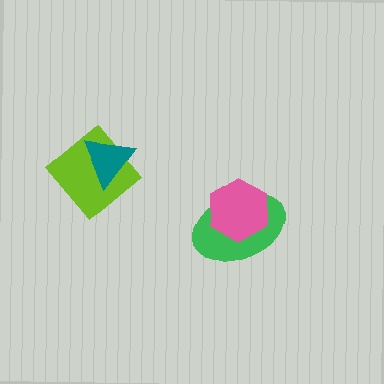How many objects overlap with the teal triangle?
1 object overlaps with the teal triangle.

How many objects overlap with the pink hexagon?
1 object overlaps with the pink hexagon.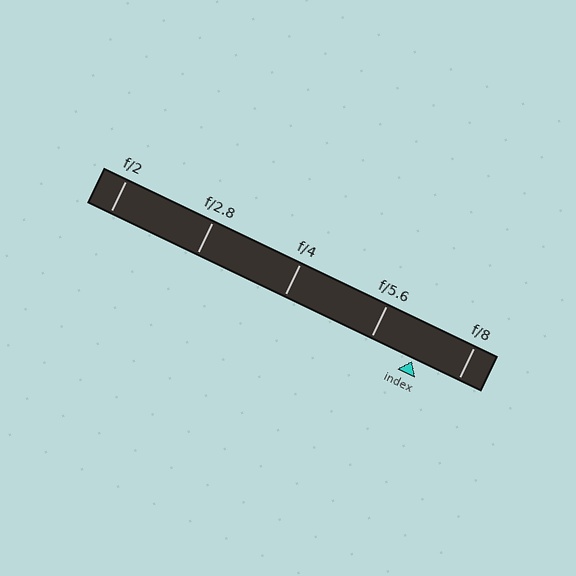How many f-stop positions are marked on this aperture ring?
There are 5 f-stop positions marked.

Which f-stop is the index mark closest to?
The index mark is closest to f/5.6.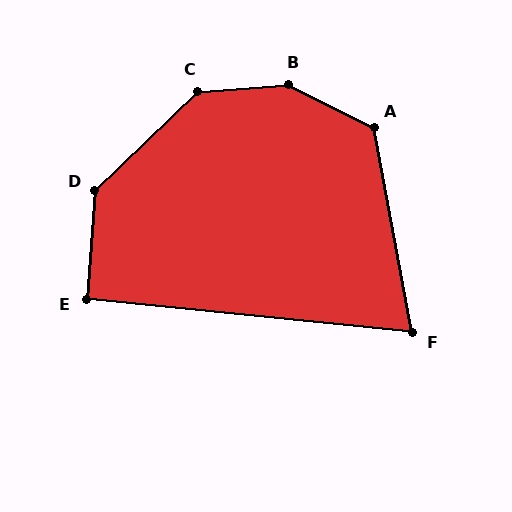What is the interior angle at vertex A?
Approximately 127 degrees (obtuse).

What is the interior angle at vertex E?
Approximately 92 degrees (approximately right).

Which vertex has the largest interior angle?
B, at approximately 149 degrees.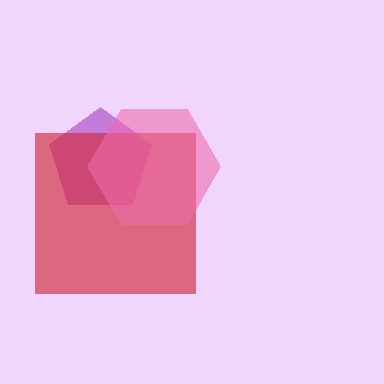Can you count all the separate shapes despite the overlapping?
Yes, there are 3 separate shapes.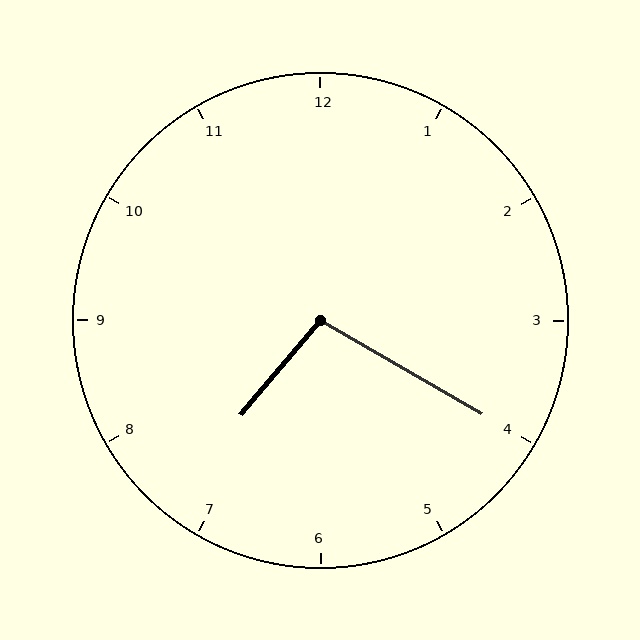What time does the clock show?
7:20.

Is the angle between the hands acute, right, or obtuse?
It is obtuse.